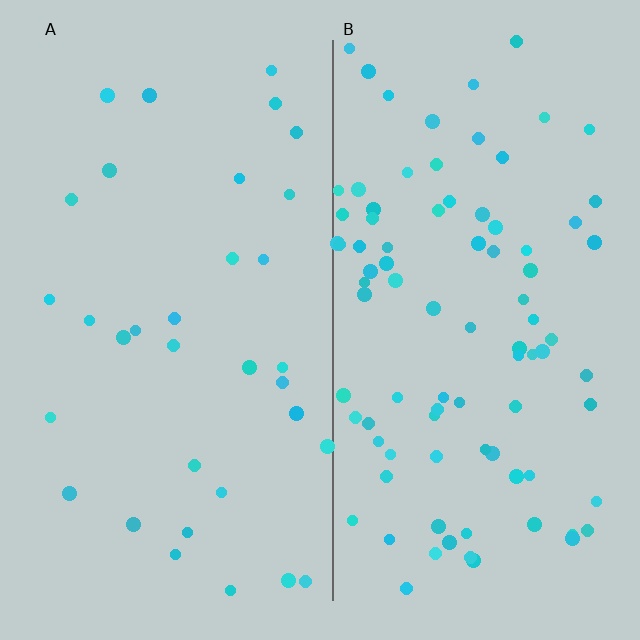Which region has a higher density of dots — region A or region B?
B (the right).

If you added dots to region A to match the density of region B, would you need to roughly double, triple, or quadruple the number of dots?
Approximately triple.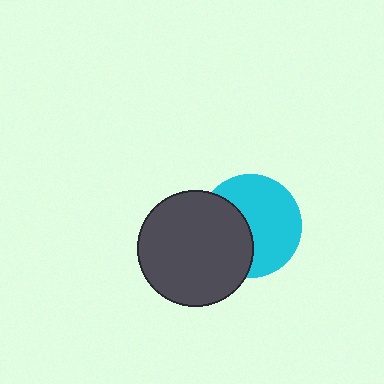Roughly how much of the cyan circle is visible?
About half of it is visible (roughly 61%).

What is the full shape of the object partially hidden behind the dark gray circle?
The partially hidden object is a cyan circle.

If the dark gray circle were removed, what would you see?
You would see the complete cyan circle.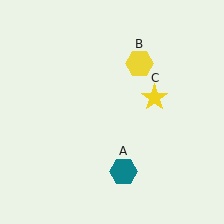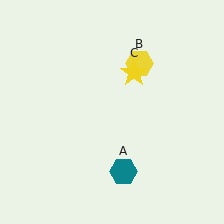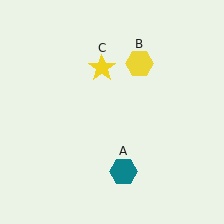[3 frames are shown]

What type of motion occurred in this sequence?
The yellow star (object C) rotated counterclockwise around the center of the scene.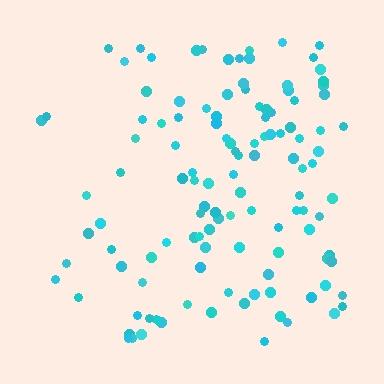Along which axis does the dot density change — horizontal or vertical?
Horizontal.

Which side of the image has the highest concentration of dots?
The right.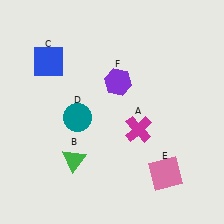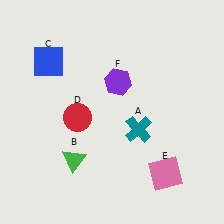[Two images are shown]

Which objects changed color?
A changed from magenta to teal. D changed from teal to red.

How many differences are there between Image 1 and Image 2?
There are 2 differences between the two images.